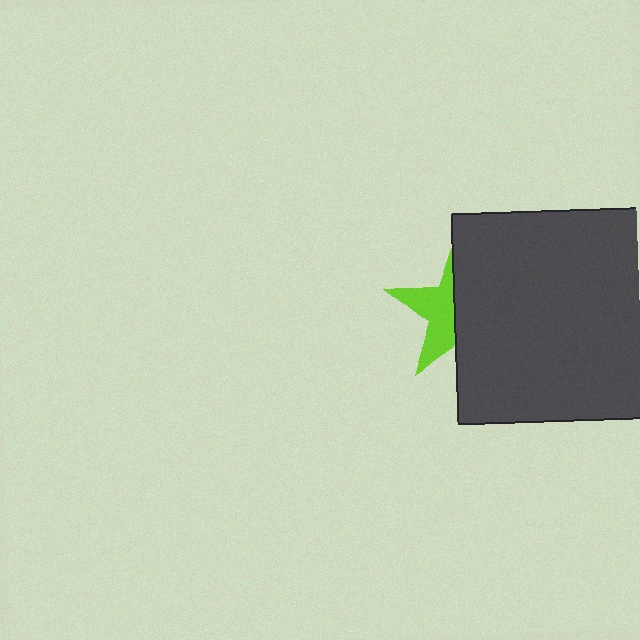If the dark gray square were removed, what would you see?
You would see the complete lime star.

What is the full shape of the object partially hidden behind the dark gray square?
The partially hidden object is a lime star.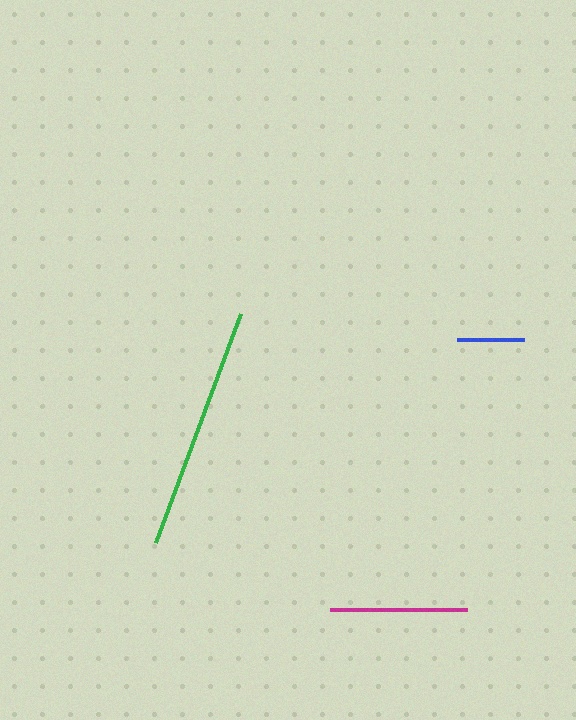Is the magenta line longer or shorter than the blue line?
The magenta line is longer than the blue line.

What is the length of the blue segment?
The blue segment is approximately 67 pixels long.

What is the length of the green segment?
The green segment is approximately 244 pixels long.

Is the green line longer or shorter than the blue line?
The green line is longer than the blue line.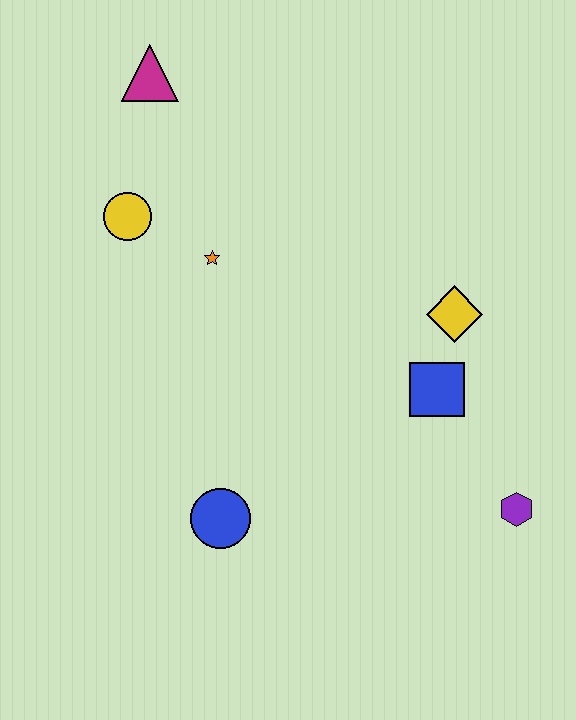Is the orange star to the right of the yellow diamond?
No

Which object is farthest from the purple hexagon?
The magenta triangle is farthest from the purple hexagon.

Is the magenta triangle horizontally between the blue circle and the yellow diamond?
No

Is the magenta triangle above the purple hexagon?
Yes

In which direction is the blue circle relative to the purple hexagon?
The blue circle is to the left of the purple hexagon.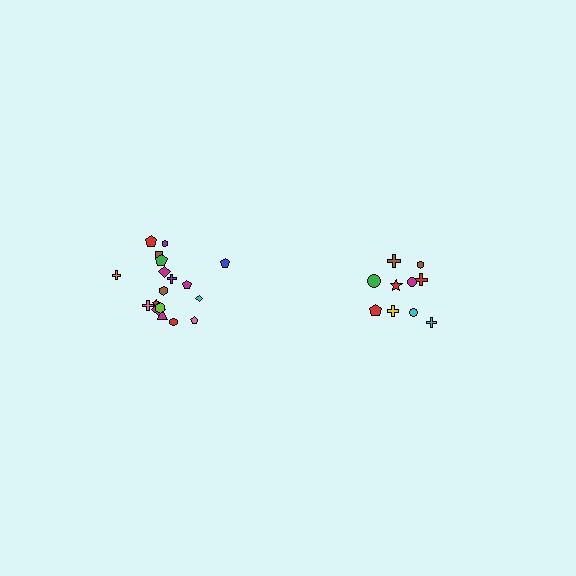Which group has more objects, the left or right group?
The left group.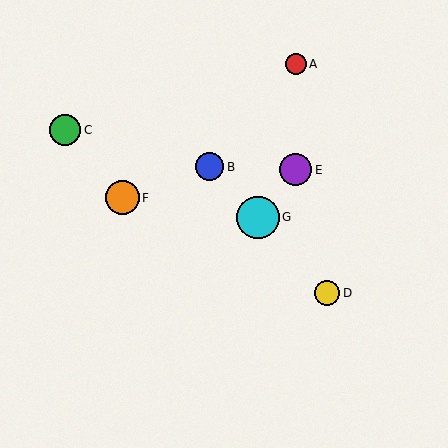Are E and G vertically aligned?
No, E is at x≈296 and G is at x≈258.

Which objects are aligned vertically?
Objects A, E are aligned vertically.